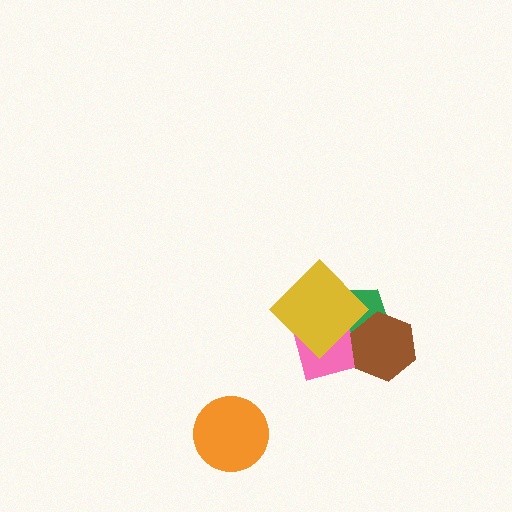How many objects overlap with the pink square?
2 objects overlap with the pink square.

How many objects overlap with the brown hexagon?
2 objects overlap with the brown hexagon.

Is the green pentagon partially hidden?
Yes, it is partially covered by another shape.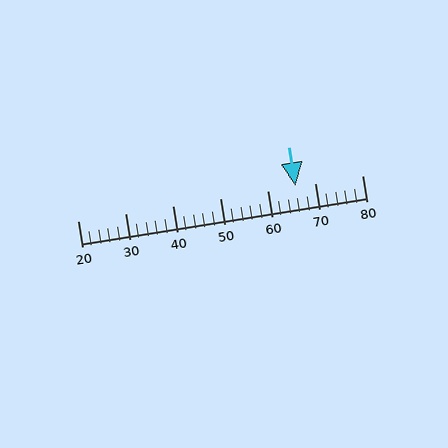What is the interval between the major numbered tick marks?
The major tick marks are spaced 10 units apart.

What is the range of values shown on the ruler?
The ruler shows values from 20 to 80.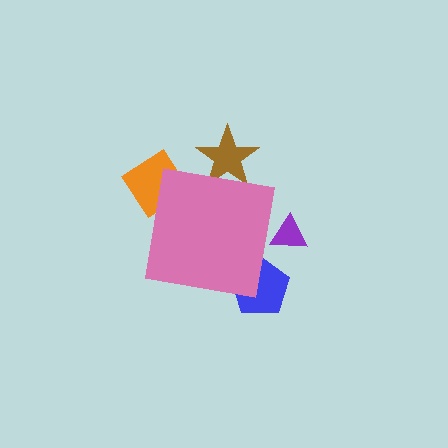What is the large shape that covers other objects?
A pink square.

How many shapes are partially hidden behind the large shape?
4 shapes are partially hidden.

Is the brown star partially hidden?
Yes, the brown star is partially hidden behind the pink square.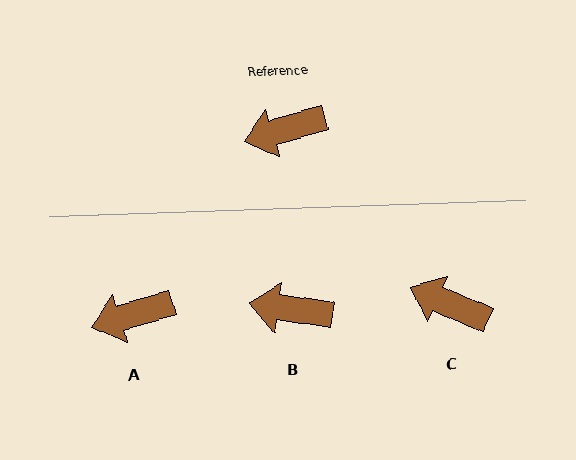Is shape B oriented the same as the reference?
No, it is off by about 24 degrees.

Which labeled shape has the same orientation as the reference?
A.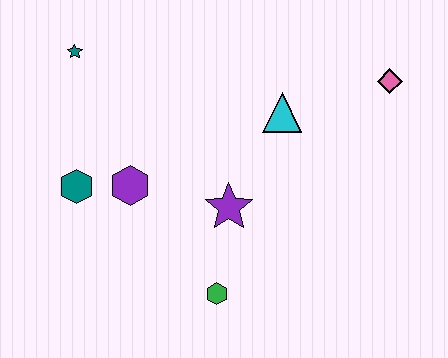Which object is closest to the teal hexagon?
The purple hexagon is closest to the teal hexagon.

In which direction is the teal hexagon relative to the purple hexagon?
The teal hexagon is to the left of the purple hexagon.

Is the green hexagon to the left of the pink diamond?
Yes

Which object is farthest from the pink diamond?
The teal hexagon is farthest from the pink diamond.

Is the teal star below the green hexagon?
No